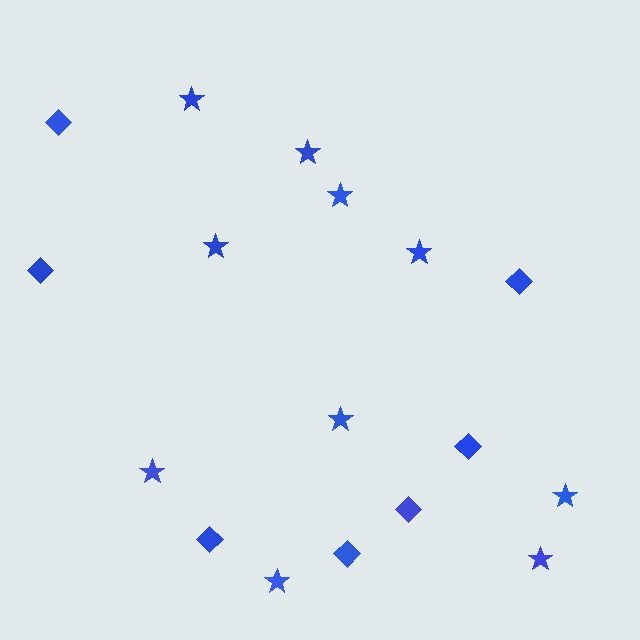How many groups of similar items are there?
There are 2 groups: one group of stars (10) and one group of diamonds (7).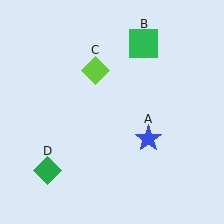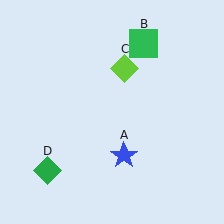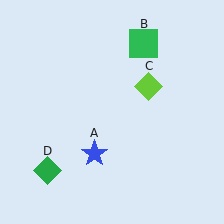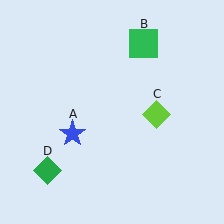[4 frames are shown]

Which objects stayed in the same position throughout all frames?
Green square (object B) and green diamond (object D) remained stationary.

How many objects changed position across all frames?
2 objects changed position: blue star (object A), lime diamond (object C).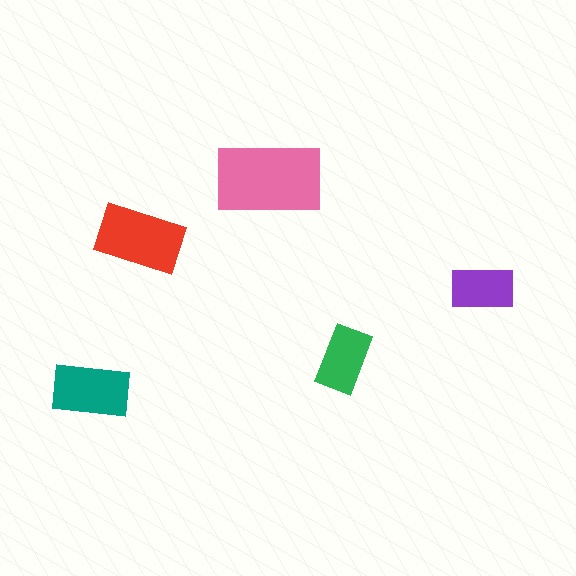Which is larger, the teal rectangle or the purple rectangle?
The teal one.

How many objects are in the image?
There are 5 objects in the image.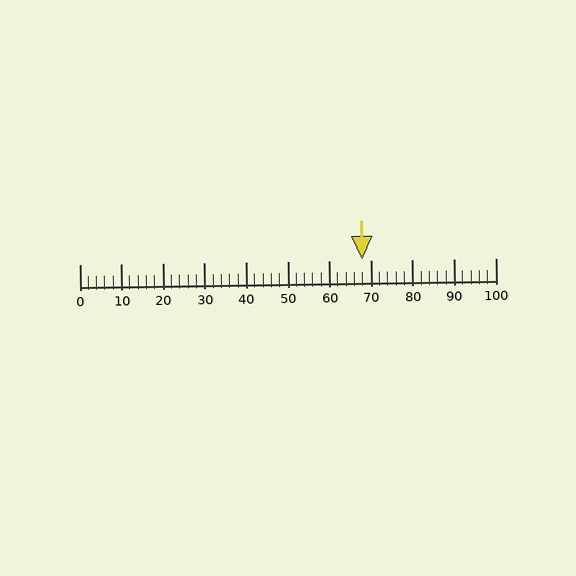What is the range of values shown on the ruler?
The ruler shows values from 0 to 100.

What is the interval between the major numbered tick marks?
The major tick marks are spaced 10 units apart.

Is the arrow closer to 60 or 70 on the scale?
The arrow is closer to 70.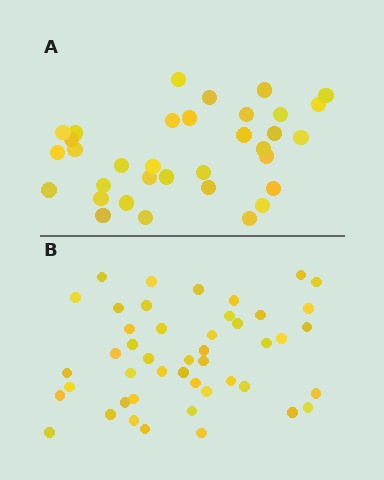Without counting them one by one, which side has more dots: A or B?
Region B (the bottom region) has more dots.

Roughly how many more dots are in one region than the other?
Region B has roughly 12 or so more dots than region A.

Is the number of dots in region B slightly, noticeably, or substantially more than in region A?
Region B has noticeably more, but not dramatically so. The ratio is roughly 1.4 to 1.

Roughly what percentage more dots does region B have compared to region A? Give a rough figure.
About 35% more.